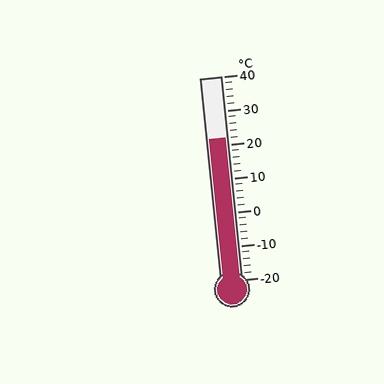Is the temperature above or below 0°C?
The temperature is above 0°C.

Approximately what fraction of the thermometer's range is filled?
The thermometer is filled to approximately 70% of its range.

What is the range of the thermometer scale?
The thermometer scale ranges from -20°C to 40°C.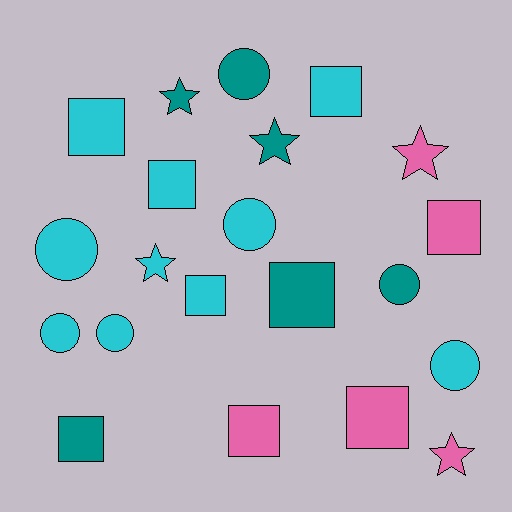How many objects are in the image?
There are 21 objects.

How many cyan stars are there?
There is 1 cyan star.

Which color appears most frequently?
Cyan, with 10 objects.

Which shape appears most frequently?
Square, with 9 objects.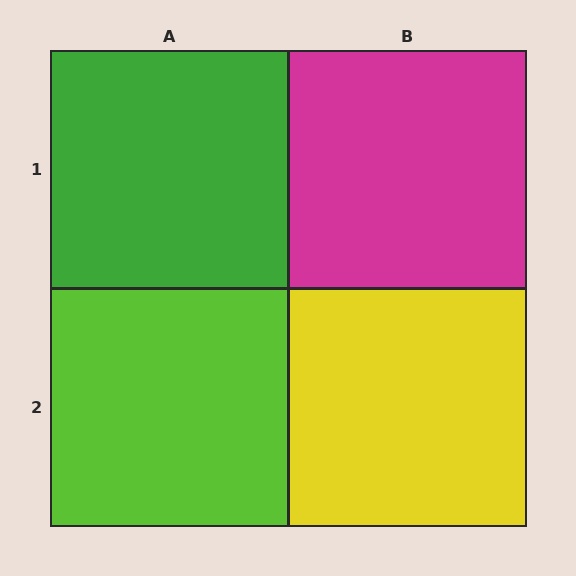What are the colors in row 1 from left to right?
Green, magenta.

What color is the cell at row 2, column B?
Yellow.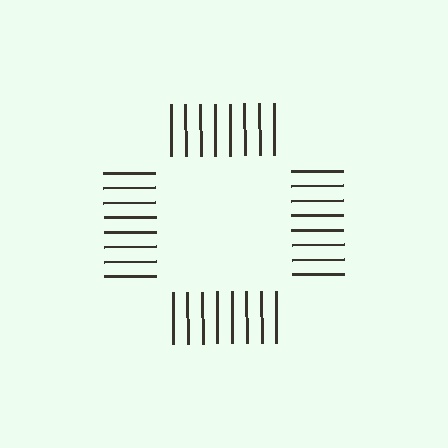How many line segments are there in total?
32 — 8 along each of the 4 edges.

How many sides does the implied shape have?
4 sides — the line-ends trace a square.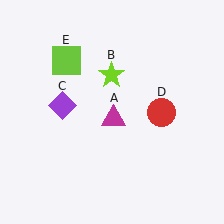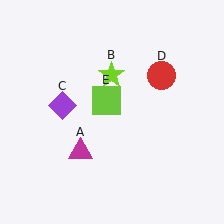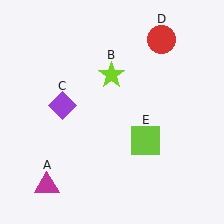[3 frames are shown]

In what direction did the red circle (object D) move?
The red circle (object D) moved up.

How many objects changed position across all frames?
3 objects changed position: magenta triangle (object A), red circle (object D), lime square (object E).